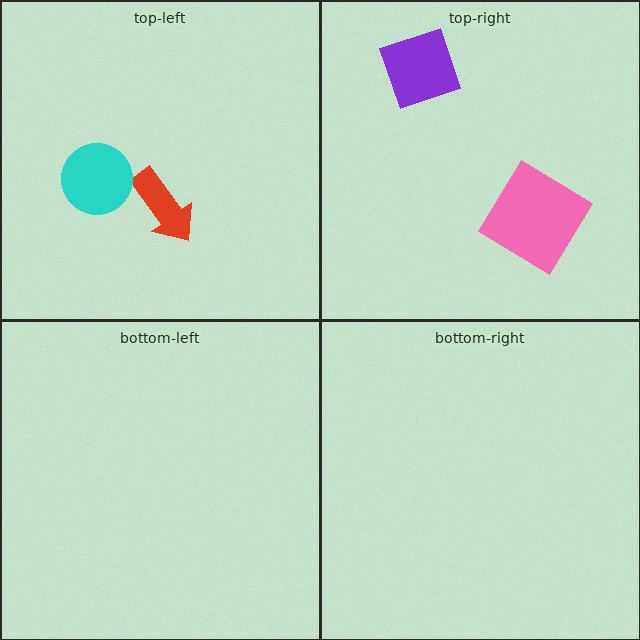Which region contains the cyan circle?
The top-left region.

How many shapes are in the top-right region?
2.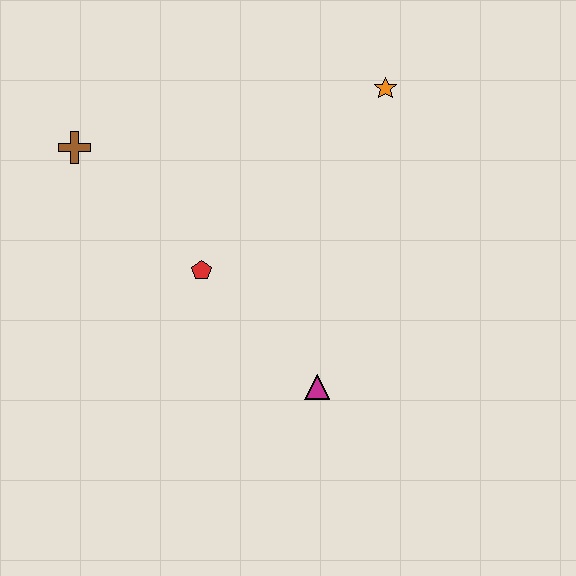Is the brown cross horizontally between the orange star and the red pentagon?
No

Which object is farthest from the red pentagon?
The orange star is farthest from the red pentagon.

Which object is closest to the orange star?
The red pentagon is closest to the orange star.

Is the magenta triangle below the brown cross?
Yes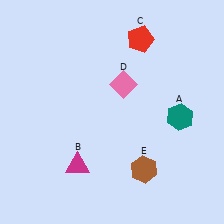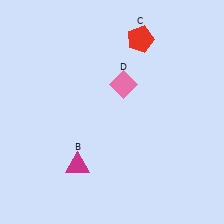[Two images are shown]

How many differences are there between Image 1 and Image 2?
There are 2 differences between the two images.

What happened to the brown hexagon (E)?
The brown hexagon (E) was removed in Image 2. It was in the bottom-right area of Image 1.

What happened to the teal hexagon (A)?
The teal hexagon (A) was removed in Image 2. It was in the bottom-right area of Image 1.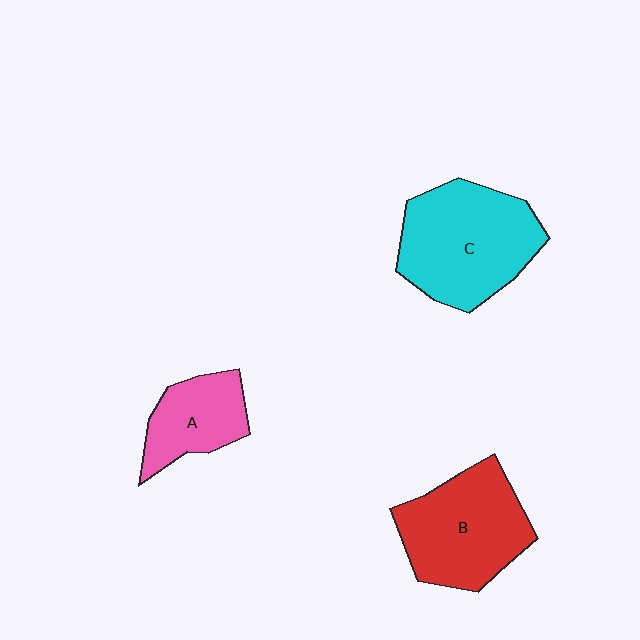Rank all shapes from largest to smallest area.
From largest to smallest: C (cyan), B (red), A (pink).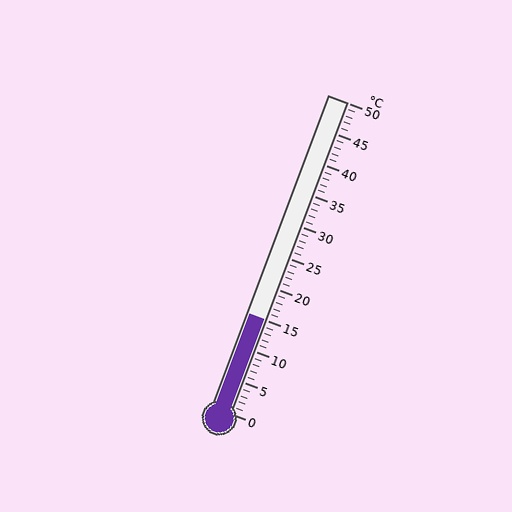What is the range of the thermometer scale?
The thermometer scale ranges from 0°C to 50°C.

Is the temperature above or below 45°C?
The temperature is below 45°C.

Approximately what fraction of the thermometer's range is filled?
The thermometer is filled to approximately 30% of its range.